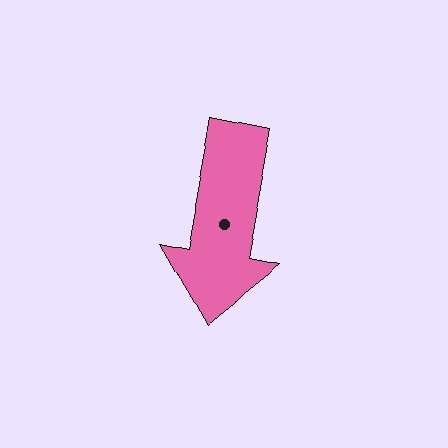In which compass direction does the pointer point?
South.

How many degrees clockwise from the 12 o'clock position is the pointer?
Approximately 191 degrees.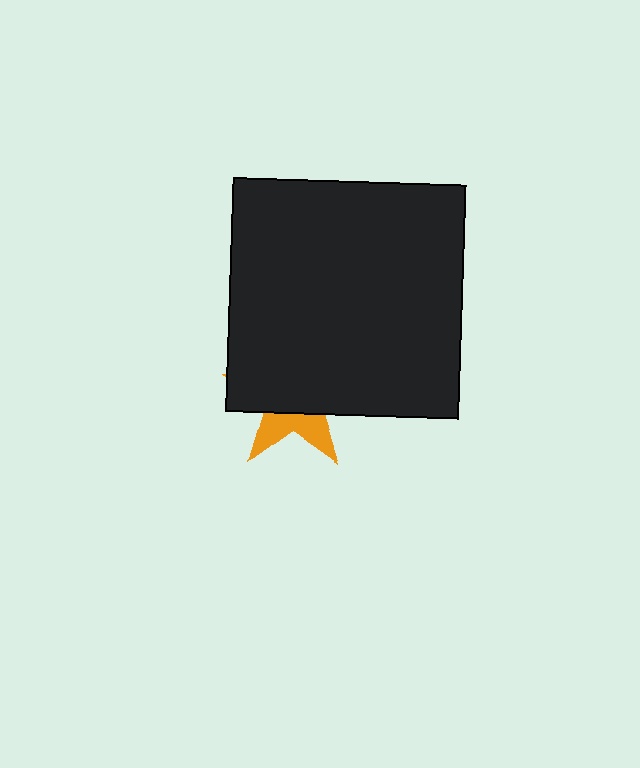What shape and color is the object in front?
The object in front is a black square.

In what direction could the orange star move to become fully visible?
The orange star could move down. That would shift it out from behind the black square entirely.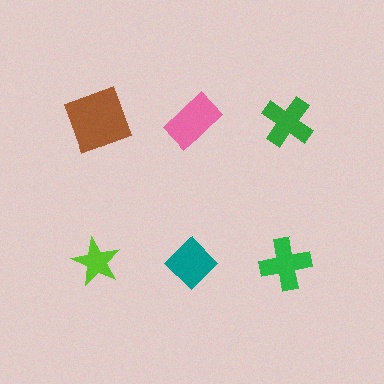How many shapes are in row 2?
3 shapes.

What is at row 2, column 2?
A teal diamond.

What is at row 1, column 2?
A pink rectangle.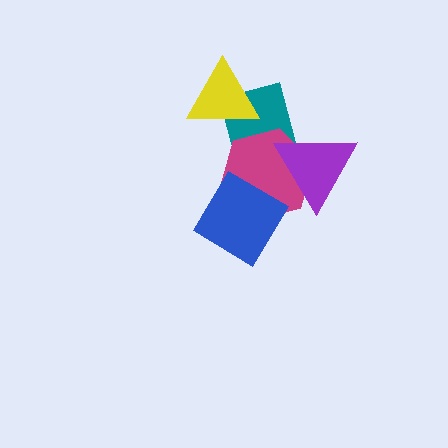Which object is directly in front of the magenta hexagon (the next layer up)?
The purple triangle is directly in front of the magenta hexagon.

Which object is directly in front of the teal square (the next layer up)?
The magenta hexagon is directly in front of the teal square.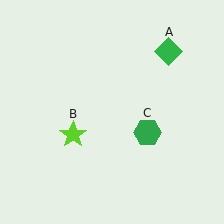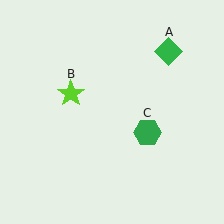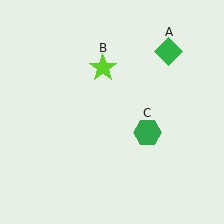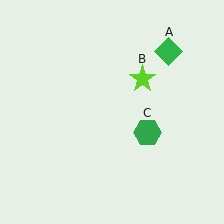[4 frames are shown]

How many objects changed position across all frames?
1 object changed position: lime star (object B).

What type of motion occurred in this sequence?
The lime star (object B) rotated clockwise around the center of the scene.